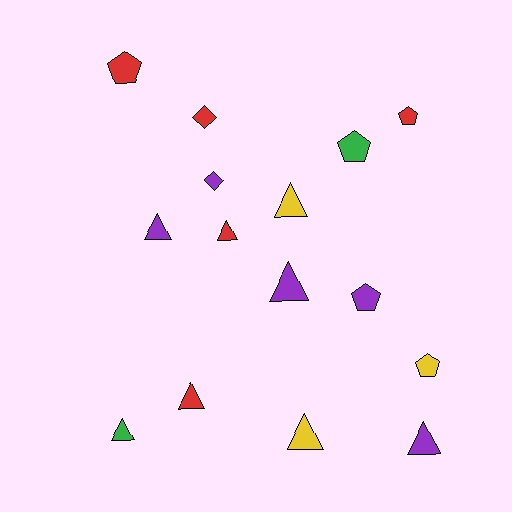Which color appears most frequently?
Red, with 5 objects.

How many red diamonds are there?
There is 1 red diamond.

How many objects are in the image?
There are 15 objects.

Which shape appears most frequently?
Triangle, with 8 objects.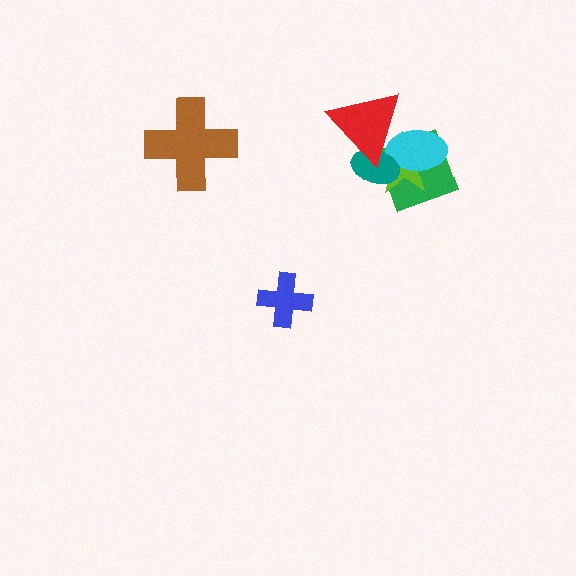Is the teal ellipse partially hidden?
Yes, it is partially covered by another shape.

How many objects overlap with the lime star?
4 objects overlap with the lime star.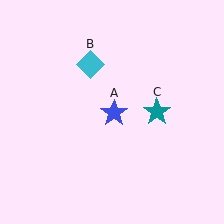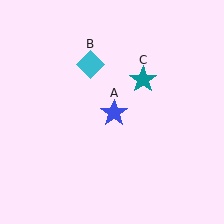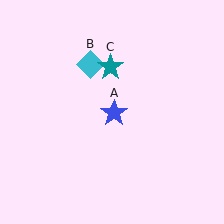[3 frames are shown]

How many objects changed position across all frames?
1 object changed position: teal star (object C).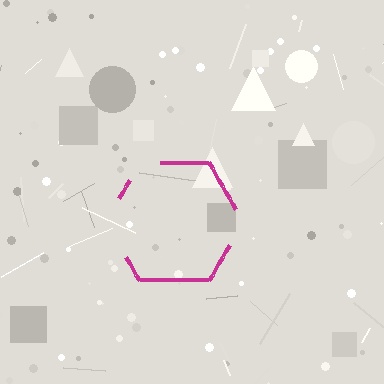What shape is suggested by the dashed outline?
The dashed outline suggests a hexagon.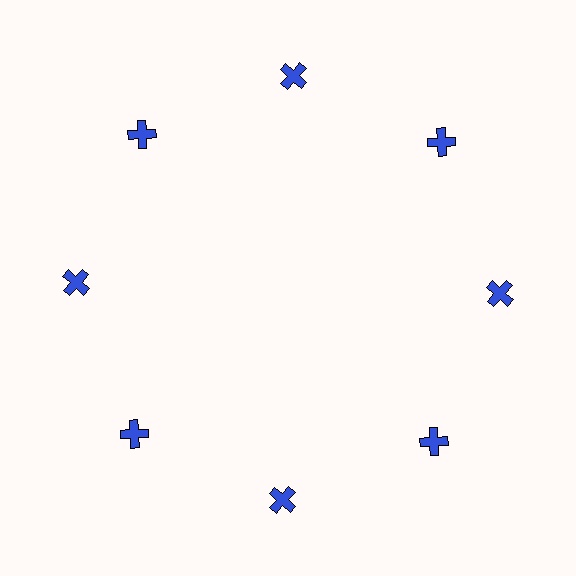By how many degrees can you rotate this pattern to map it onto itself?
The pattern maps onto itself every 45 degrees of rotation.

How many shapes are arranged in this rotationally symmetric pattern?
There are 8 shapes, arranged in 8 groups of 1.